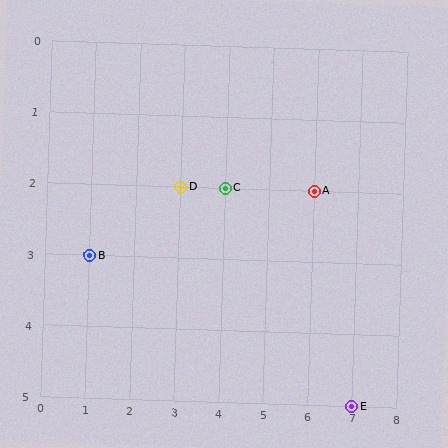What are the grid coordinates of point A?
Point A is at grid coordinates (6, 2).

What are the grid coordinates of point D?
Point D is at grid coordinates (3, 2).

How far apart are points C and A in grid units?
Points C and A are 2 columns apart.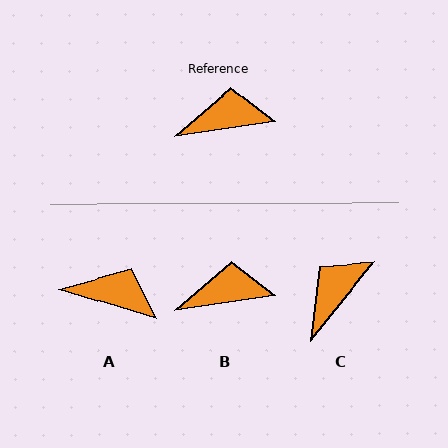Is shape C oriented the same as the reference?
No, it is off by about 42 degrees.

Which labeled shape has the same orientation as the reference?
B.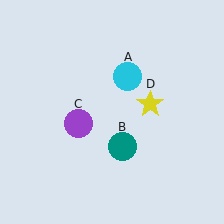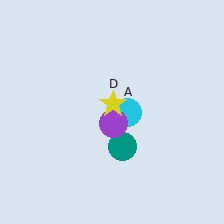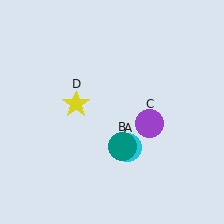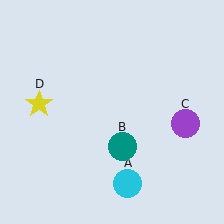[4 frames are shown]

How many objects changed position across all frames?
3 objects changed position: cyan circle (object A), purple circle (object C), yellow star (object D).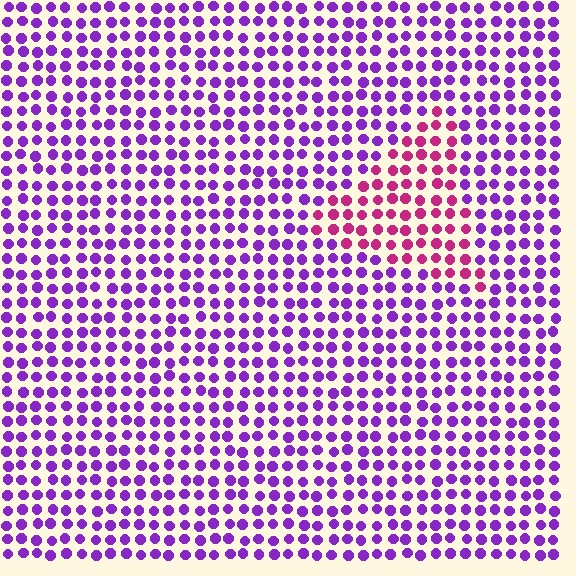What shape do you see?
I see a triangle.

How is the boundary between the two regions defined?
The boundary is defined purely by a slight shift in hue (about 48 degrees). Spacing, size, and orientation are identical on both sides.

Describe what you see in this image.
The image is filled with small purple elements in a uniform arrangement. A triangle-shaped region is visible where the elements are tinted to a slightly different hue, forming a subtle color boundary.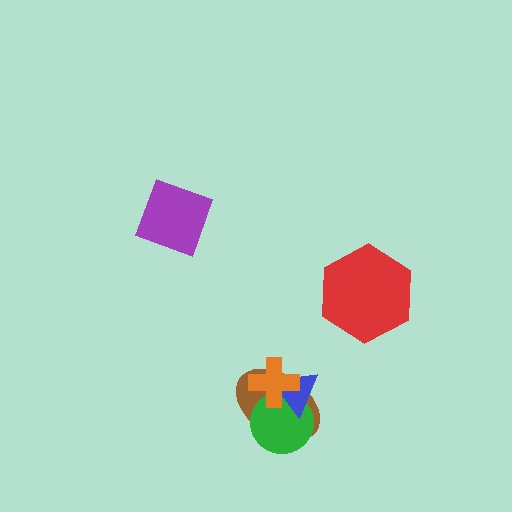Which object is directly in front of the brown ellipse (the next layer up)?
The green circle is directly in front of the brown ellipse.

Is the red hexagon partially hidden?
No, no other shape covers it.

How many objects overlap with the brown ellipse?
3 objects overlap with the brown ellipse.